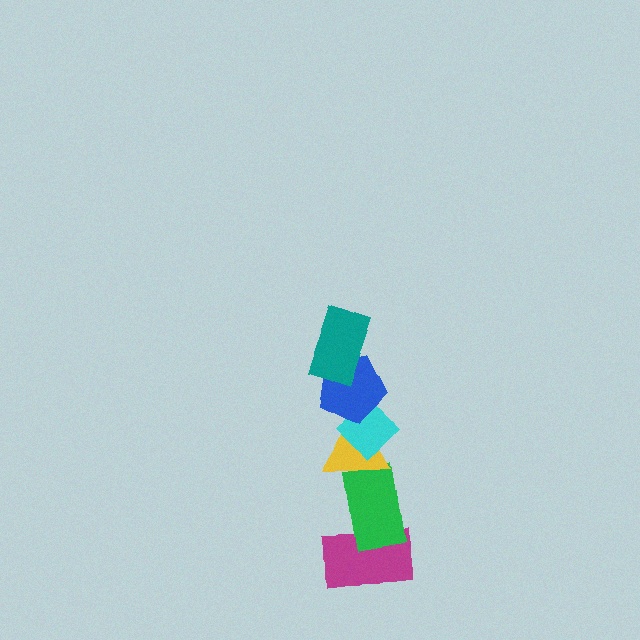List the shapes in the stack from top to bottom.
From top to bottom: the teal rectangle, the blue pentagon, the cyan diamond, the yellow triangle, the green rectangle, the magenta rectangle.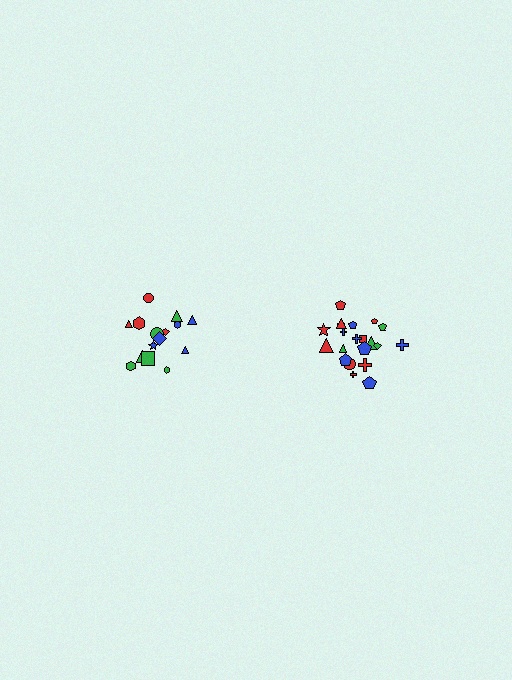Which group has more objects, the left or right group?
The right group.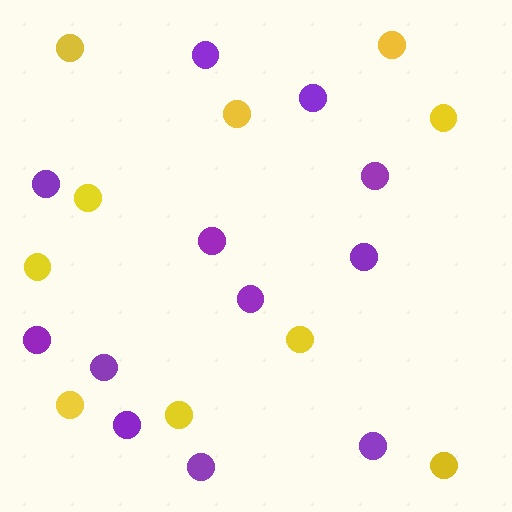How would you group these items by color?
There are 2 groups: one group of purple circles (12) and one group of yellow circles (10).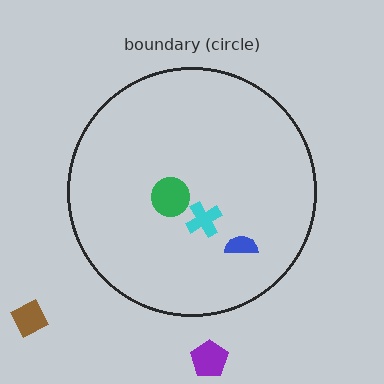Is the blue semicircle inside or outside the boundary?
Inside.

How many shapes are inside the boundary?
3 inside, 2 outside.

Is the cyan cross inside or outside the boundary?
Inside.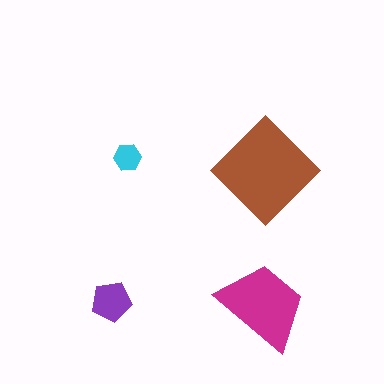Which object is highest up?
The cyan hexagon is topmost.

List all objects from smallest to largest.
The cyan hexagon, the purple pentagon, the magenta trapezoid, the brown diamond.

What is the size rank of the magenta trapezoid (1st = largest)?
2nd.